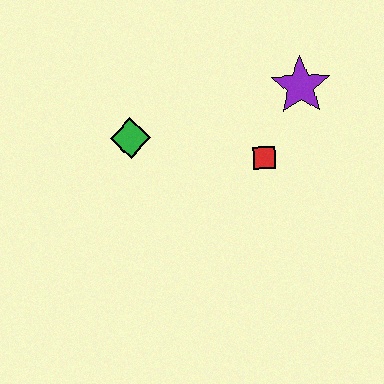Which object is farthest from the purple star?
The green diamond is farthest from the purple star.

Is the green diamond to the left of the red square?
Yes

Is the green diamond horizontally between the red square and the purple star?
No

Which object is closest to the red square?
The purple star is closest to the red square.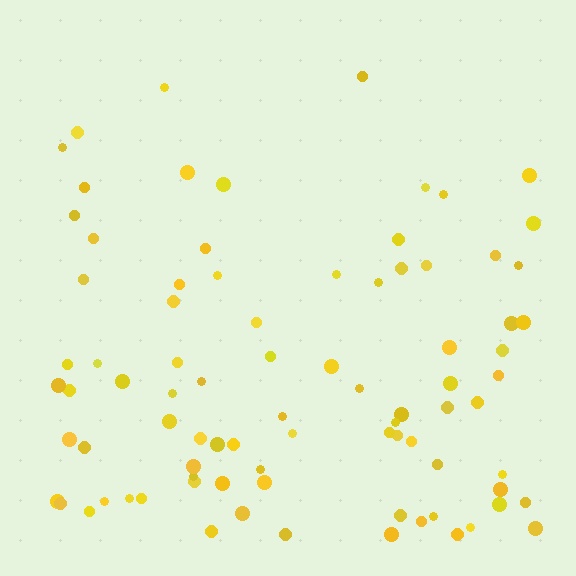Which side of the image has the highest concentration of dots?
The bottom.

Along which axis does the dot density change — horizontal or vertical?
Vertical.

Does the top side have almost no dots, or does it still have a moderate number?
Still a moderate number, just noticeably fewer than the bottom.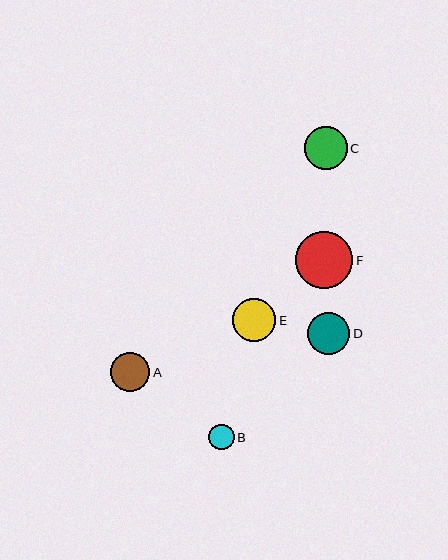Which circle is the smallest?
Circle B is the smallest with a size of approximately 26 pixels.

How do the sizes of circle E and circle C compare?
Circle E and circle C are approximately the same size.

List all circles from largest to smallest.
From largest to smallest: F, E, C, D, A, B.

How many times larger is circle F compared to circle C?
Circle F is approximately 1.3 times the size of circle C.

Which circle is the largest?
Circle F is the largest with a size of approximately 57 pixels.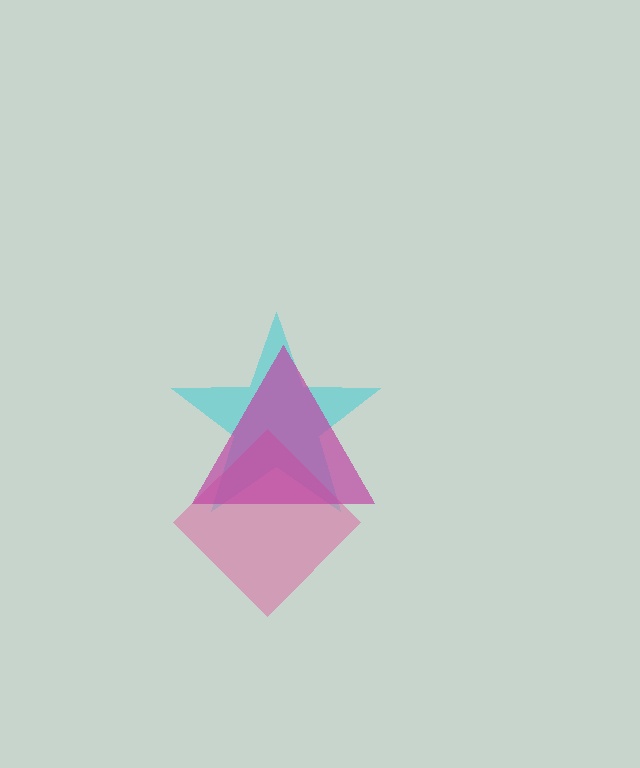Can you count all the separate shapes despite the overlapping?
Yes, there are 3 separate shapes.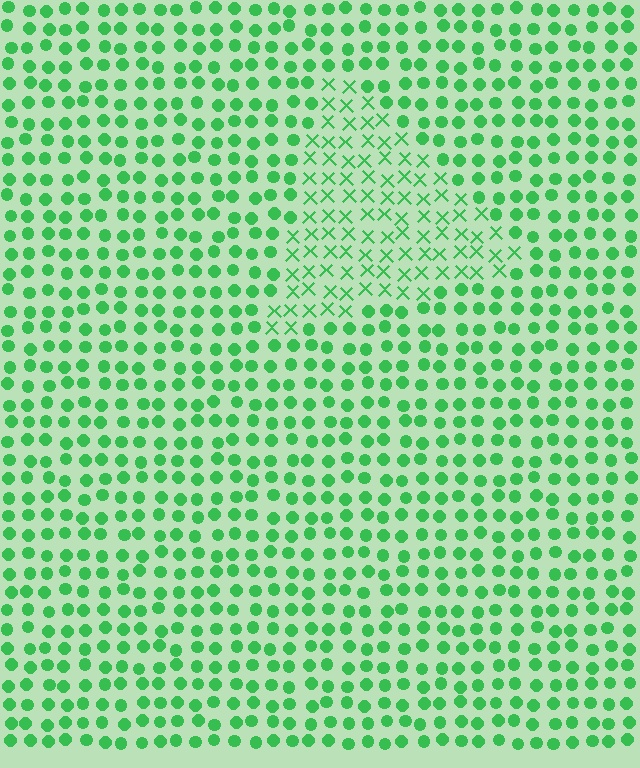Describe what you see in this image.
The image is filled with small green elements arranged in a uniform grid. A triangle-shaped region contains X marks, while the surrounding area contains circles. The boundary is defined purely by the change in element shape.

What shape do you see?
I see a triangle.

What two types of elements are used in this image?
The image uses X marks inside the triangle region and circles outside it.